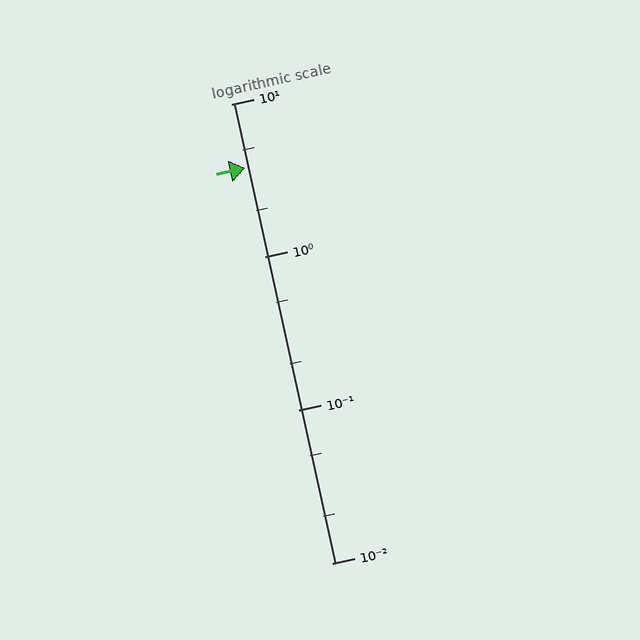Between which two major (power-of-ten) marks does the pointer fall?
The pointer is between 1 and 10.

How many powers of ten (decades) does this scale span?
The scale spans 3 decades, from 0.01 to 10.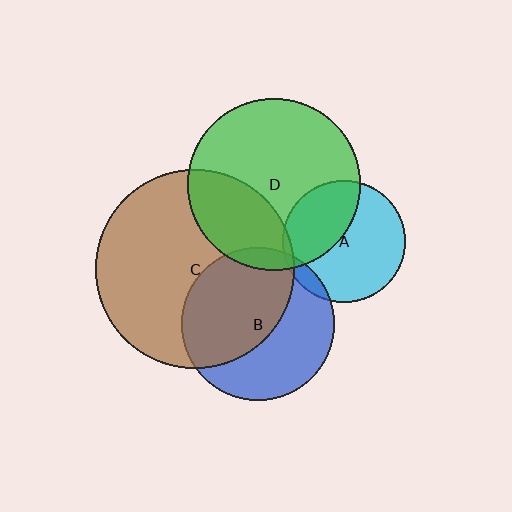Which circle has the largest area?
Circle C (brown).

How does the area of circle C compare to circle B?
Approximately 1.7 times.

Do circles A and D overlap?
Yes.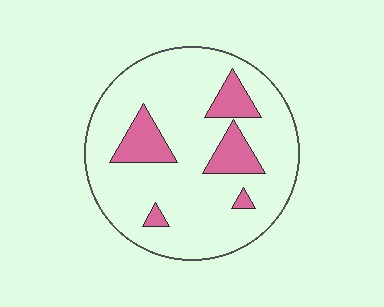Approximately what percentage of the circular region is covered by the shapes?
Approximately 15%.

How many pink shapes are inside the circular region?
5.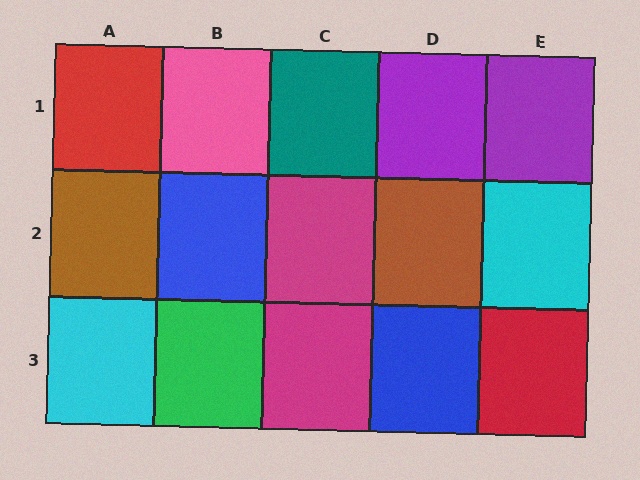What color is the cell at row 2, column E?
Cyan.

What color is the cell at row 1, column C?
Teal.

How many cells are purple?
2 cells are purple.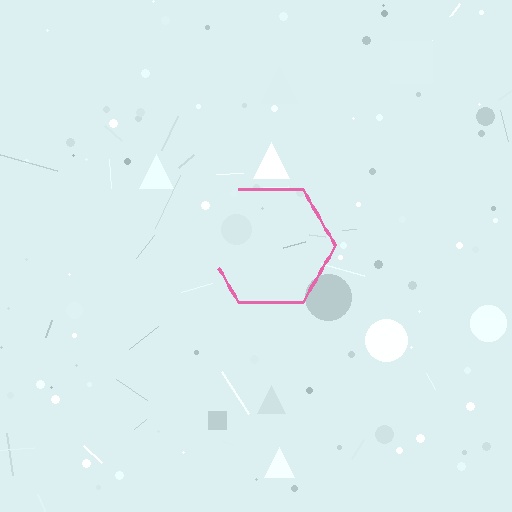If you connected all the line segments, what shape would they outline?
They would outline a hexagon.